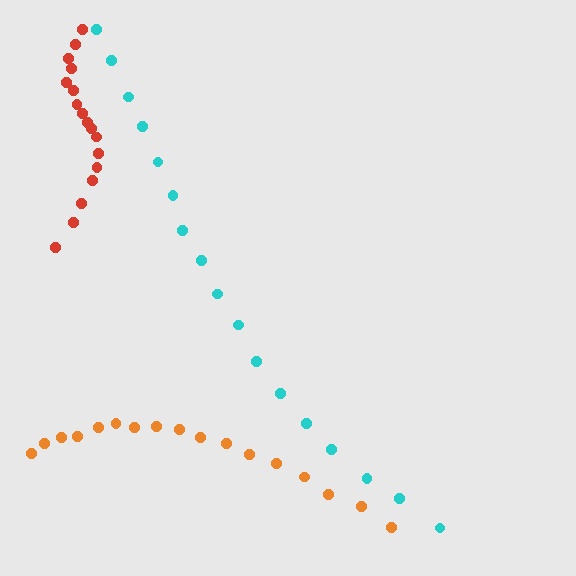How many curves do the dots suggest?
There are 3 distinct paths.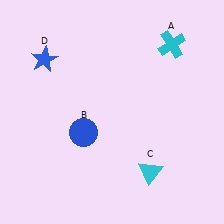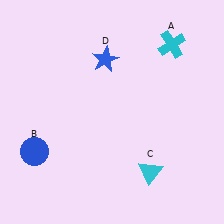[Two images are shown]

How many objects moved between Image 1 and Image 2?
2 objects moved between the two images.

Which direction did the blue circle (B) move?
The blue circle (B) moved left.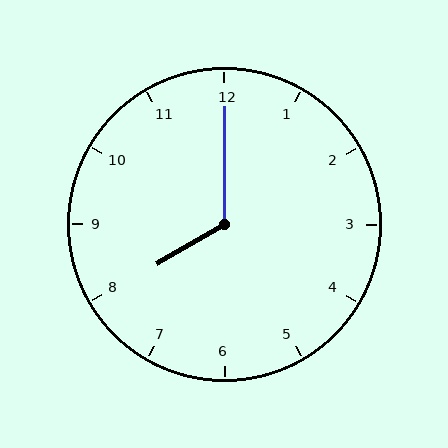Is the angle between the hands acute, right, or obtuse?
It is obtuse.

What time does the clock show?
8:00.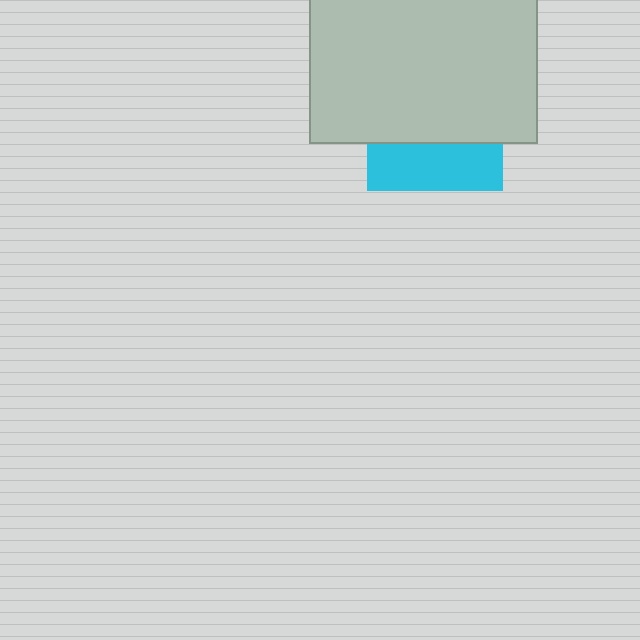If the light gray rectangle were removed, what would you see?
You would see the complete cyan square.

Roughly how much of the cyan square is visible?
A small part of it is visible (roughly 35%).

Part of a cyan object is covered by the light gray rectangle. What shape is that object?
It is a square.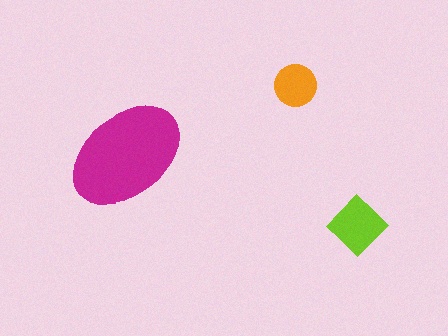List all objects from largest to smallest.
The magenta ellipse, the lime diamond, the orange circle.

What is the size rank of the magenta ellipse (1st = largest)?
1st.